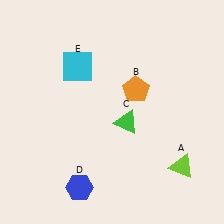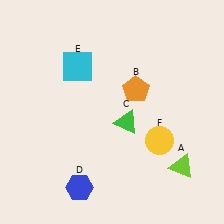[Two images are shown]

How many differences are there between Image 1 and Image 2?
There is 1 difference between the two images.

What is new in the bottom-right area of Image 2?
A yellow circle (F) was added in the bottom-right area of Image 2.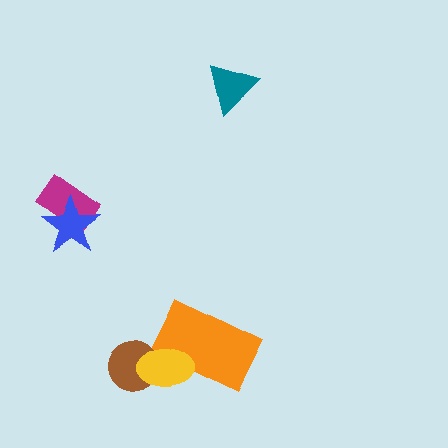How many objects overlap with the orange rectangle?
1 object overlaps with the orange rectangle.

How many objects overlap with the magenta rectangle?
1 object overlaps with the magenta rectangle.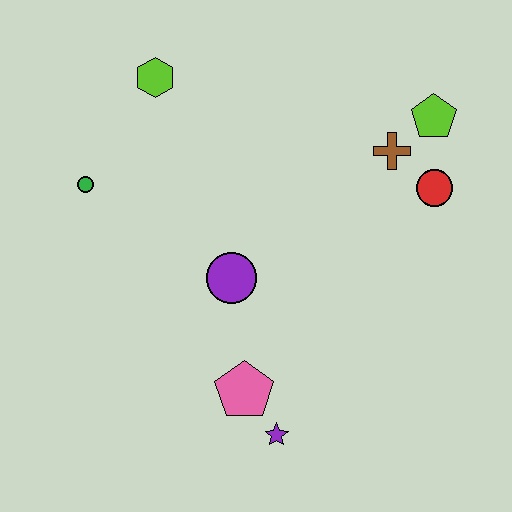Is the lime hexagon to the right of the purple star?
No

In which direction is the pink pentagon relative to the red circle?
The pink pentagon is below the red circle.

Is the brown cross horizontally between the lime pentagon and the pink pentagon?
Yes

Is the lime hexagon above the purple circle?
Yes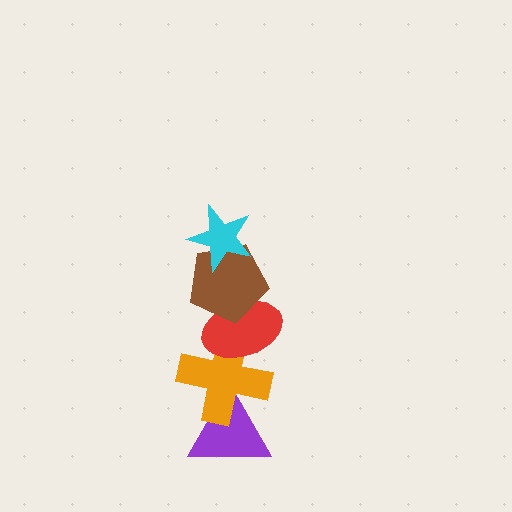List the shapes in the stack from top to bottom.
From top to bottom: the cyan star, the brown pentagon, the red ellipse, the orange cross, the purple triangle.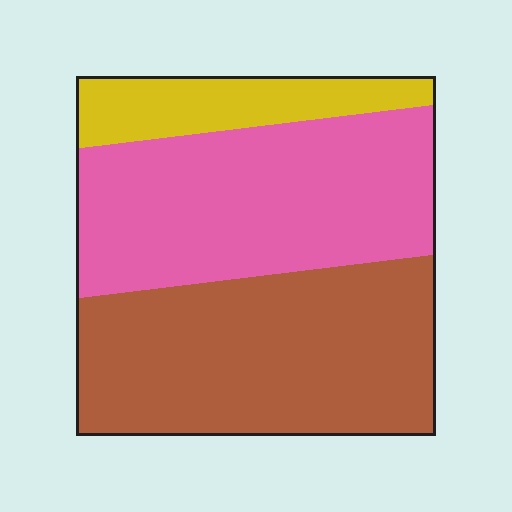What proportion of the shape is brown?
Brown takes up between a third and a half of the shape.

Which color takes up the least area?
Yellow, at roughly 15%.